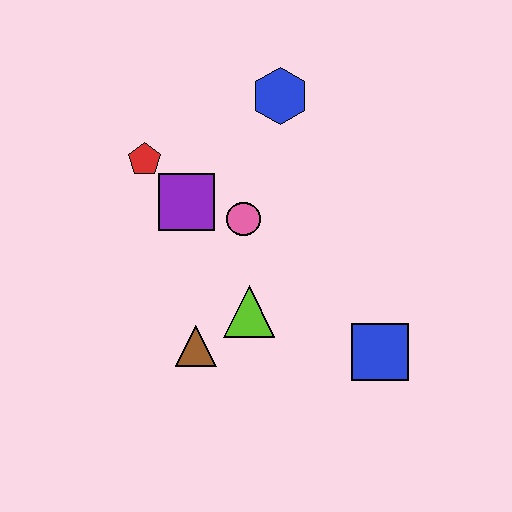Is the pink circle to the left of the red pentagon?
No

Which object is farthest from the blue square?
The red pentagon is farthest from the blue square.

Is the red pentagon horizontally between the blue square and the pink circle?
No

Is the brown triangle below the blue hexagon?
Yes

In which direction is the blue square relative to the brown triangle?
The blue square is to the right of the brown triangle.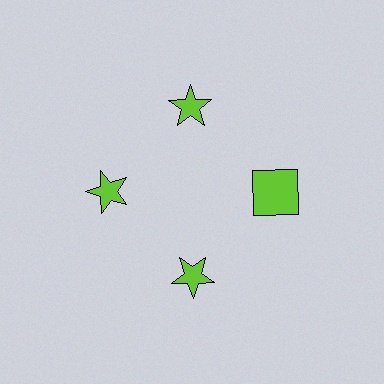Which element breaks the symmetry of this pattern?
The lime square at roughly the 3 o'clock position breaks the symmetry. All other shapes are lime stars.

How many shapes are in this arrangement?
There are 4 shapes arranged in a ring pattern.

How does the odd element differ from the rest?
It has a different shape: square instead of star.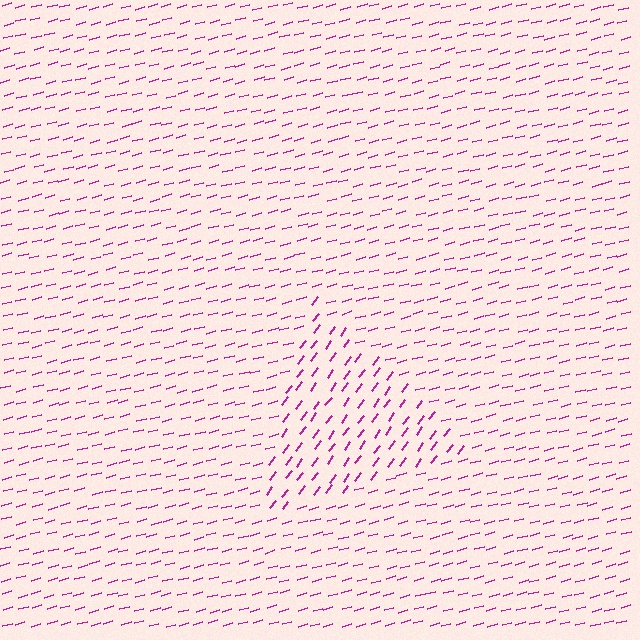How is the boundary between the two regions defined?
The boundary is defined purely by a change in line orientation (approximately 38 degrees difference). All lines are the same color and thickness.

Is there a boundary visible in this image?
Yes, there is a texture boundary formed by a change in line orientation.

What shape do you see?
I see a triangle.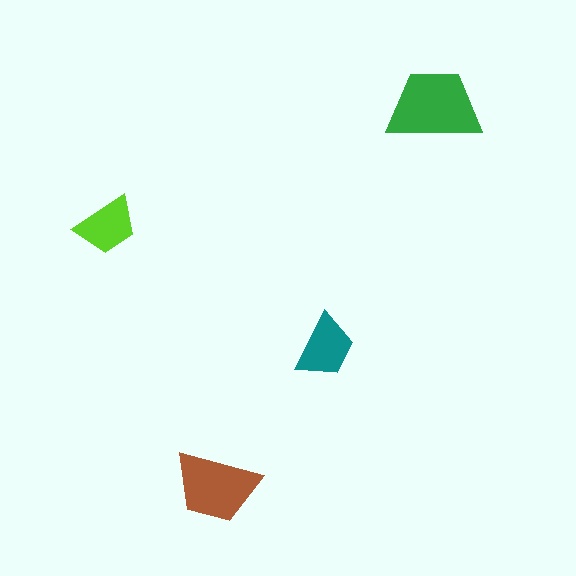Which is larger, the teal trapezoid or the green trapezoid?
The green one.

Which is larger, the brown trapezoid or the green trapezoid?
The green one.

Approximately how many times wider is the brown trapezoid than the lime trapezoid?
About 1.5 times wider.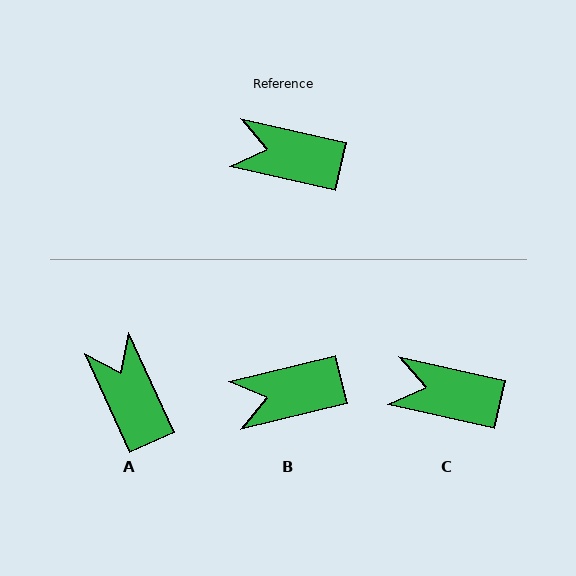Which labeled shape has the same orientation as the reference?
C.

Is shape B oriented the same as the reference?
No, it is off by about 27 degrees.